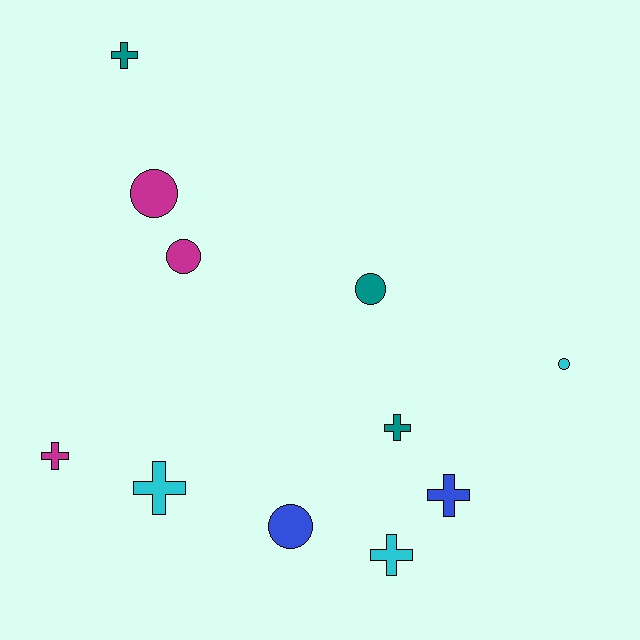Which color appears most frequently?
Teal, with 3 objects.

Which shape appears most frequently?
Cross, with 6 objects.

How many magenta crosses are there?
There is 1 magenta cross.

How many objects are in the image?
There are 11 objects.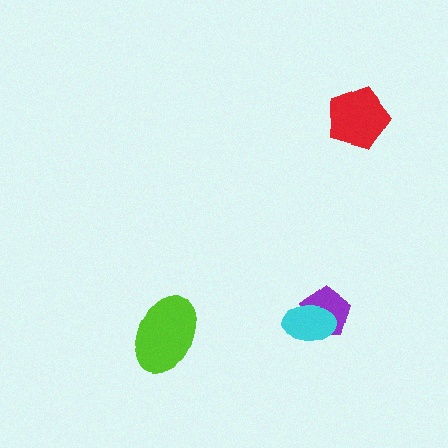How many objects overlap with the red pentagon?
0 objects overlap with the red pentagon.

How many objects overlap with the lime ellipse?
0 objects overlap with the lime ellipse.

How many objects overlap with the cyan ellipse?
1 object overlaps with the cyan ellipse.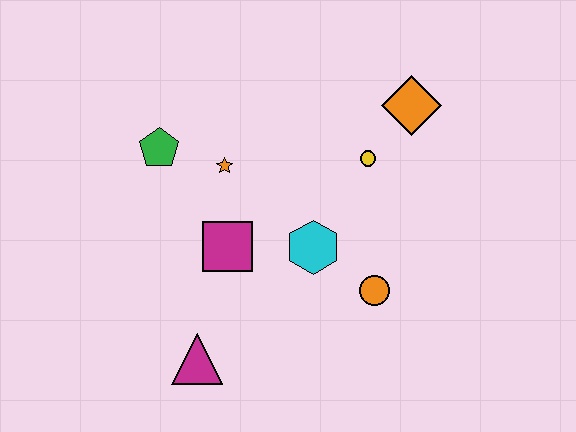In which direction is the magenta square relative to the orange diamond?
The magenta square is to the left of the orange diamond.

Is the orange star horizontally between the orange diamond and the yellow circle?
No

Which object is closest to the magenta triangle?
The magenta square is closest to the magenta triangle.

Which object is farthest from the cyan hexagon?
The green pentagon is farthest from the cyan hexagon.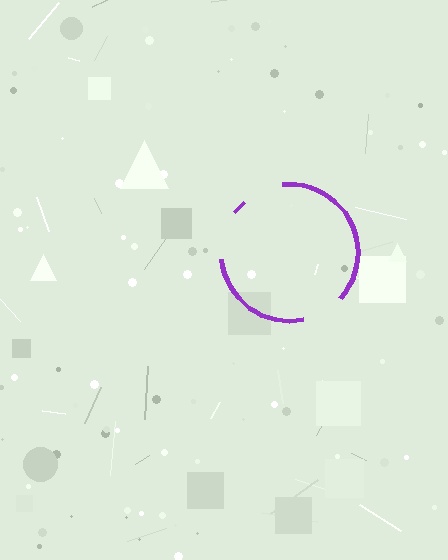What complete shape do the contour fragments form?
The contour fragments form a circle.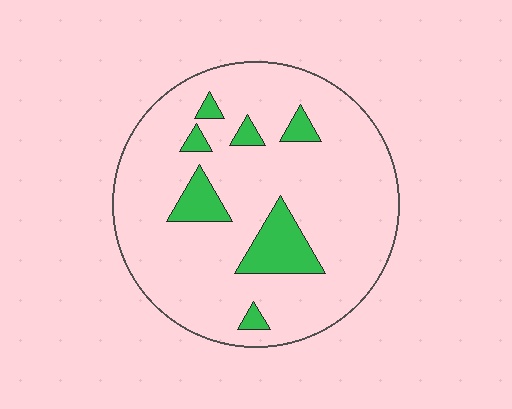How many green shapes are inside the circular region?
7.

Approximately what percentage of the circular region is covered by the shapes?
Approximately 15%.